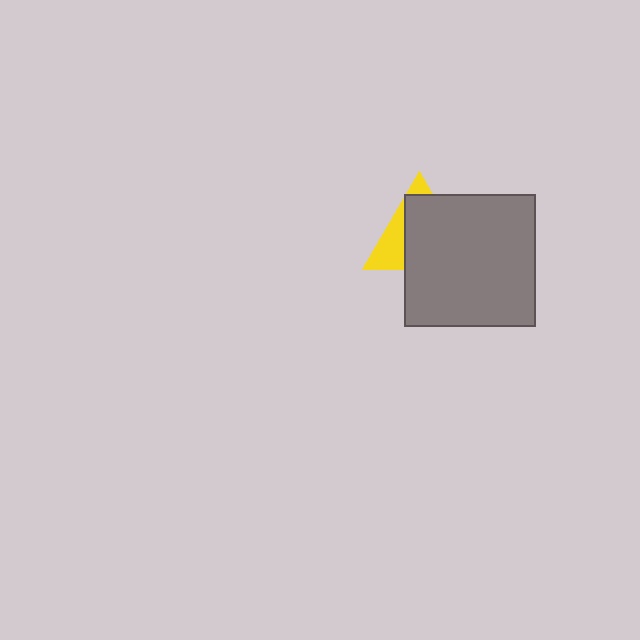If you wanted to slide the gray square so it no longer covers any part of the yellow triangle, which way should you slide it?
Slide it toward the lower-right — that is the most direct way to separate the two shapes.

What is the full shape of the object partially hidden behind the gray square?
The partially hidden object is a yellow triangle.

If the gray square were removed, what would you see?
You would see the complete yellow triangle.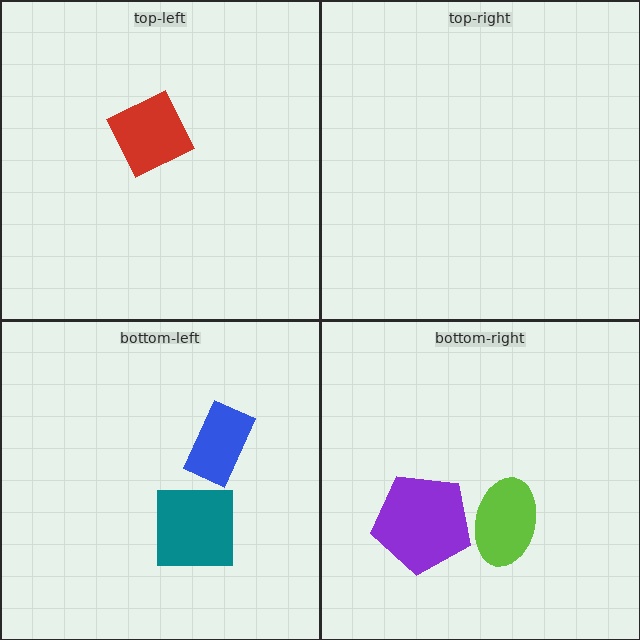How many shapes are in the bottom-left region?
2.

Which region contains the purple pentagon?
The bottom-right region.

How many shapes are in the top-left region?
1.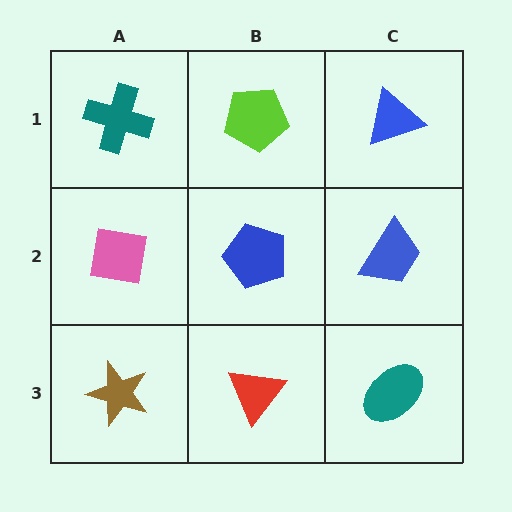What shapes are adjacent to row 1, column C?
A blue trapezoid (row 2, column C), a lime pentagon (row 1, column B).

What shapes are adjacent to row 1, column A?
A pink square (row 2, column A), a lime pentagon (row 1, column B).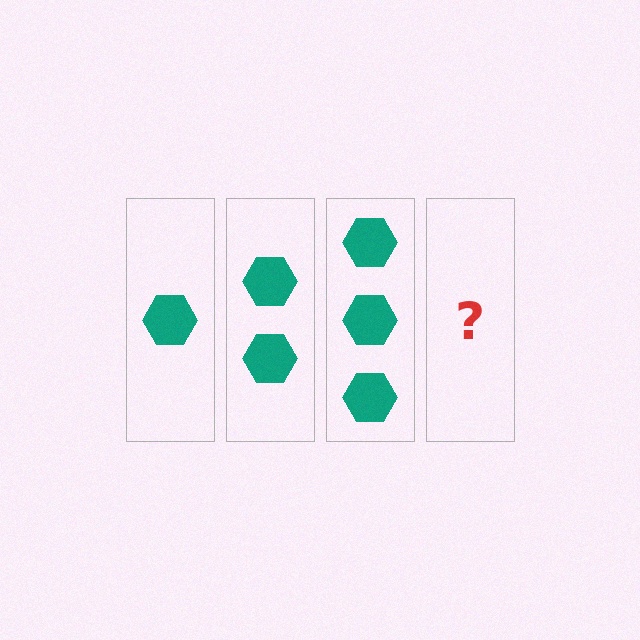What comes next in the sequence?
The next element should be 4 hexagons.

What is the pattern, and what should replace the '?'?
The pattern is that each step adds one more hexagon. The '?' should be 4 hexagons.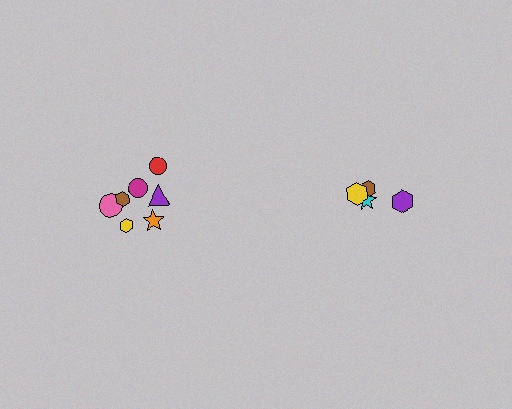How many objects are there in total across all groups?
There are 11 objects.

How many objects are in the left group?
There are 7 objects.